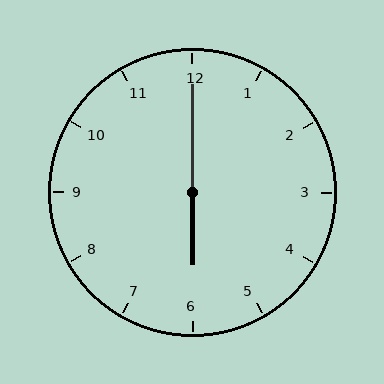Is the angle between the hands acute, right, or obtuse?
It is obtuse.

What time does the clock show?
6:00.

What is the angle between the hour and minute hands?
Approximately 180 degrees.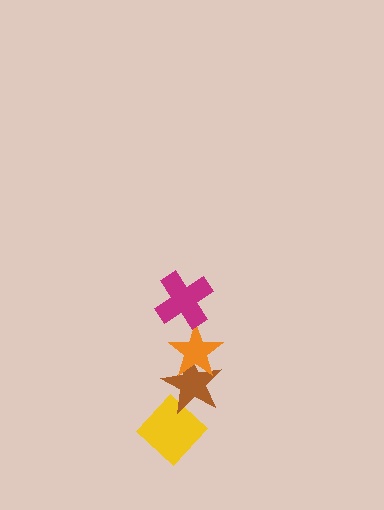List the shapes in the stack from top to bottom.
From top to bottom: the magenta cross, the orange star, the brown star, the yellow diamond.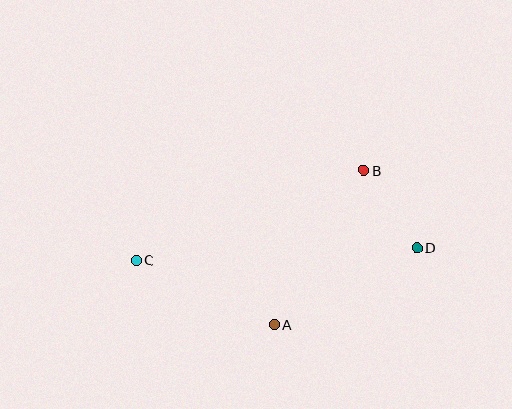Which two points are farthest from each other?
Points C and D are farthest from each other.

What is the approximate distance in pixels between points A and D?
The distance between A and D is approximately 162 pixels.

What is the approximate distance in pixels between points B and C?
The distance between B and C is approximately 245 pixels.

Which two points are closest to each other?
Points B and D are closest to each other.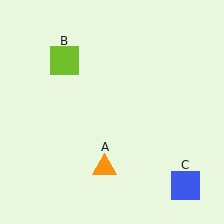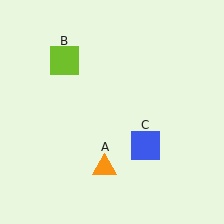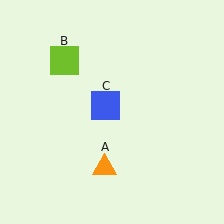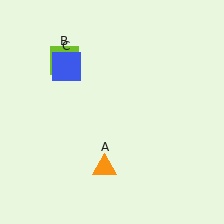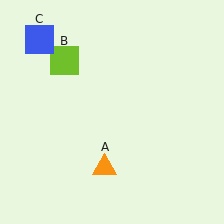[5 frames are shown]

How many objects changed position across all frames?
1 object changed position: blue square (object C).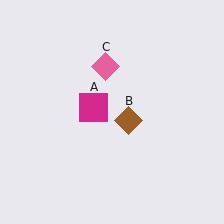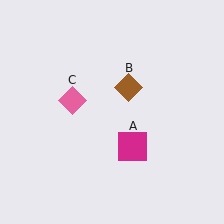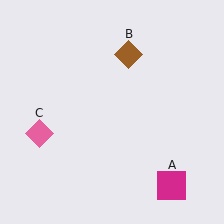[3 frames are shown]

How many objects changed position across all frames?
3 objects changed position: magenta square (object A), brown diamond (object B), pink diamond (object C).